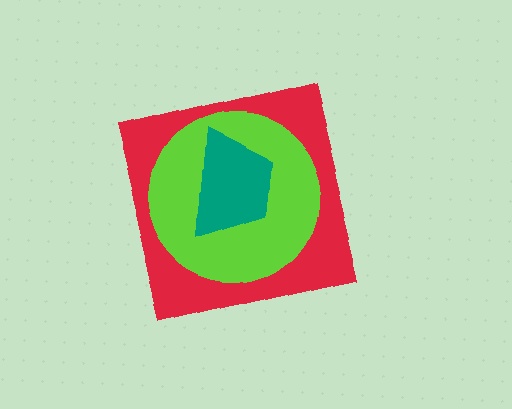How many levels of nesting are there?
3.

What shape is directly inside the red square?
The lime circle.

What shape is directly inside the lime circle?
The teal trapezoid.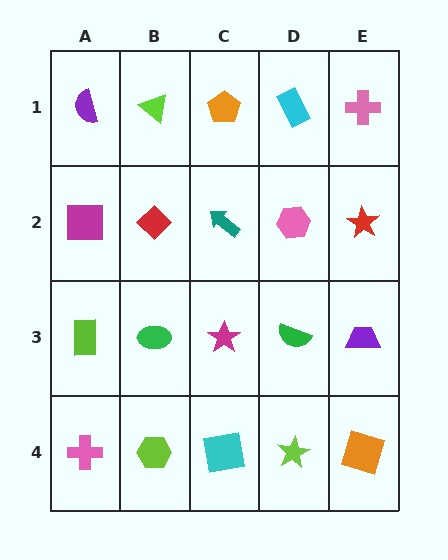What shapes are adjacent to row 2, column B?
A lime triangle (row 1, column B), a green ellipse (row 3, column B), a magenta square (row 2, column A), a teal arrow (row 2, column C).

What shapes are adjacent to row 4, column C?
A magenta star (row 3, column C), a lime hexagon (row 4, column B), a lime star (row 4, column D).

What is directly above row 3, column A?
A magenta square.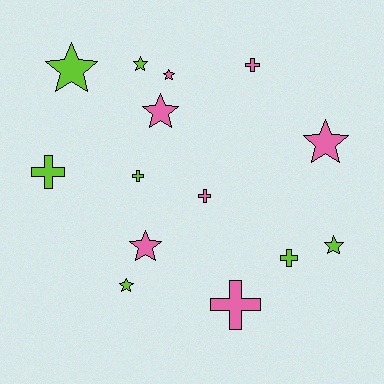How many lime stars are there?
There are 4 lime stars.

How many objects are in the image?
There are 14 objects.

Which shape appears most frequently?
Star, with 8 objects.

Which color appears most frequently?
Pink, with 7 objects.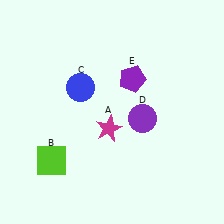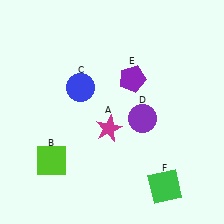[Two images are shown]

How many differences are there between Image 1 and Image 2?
There is 1 difference between the two images.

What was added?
A green square (F) was added in Image 2.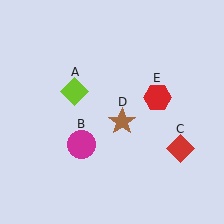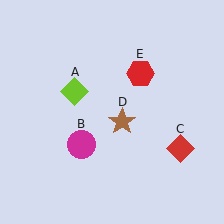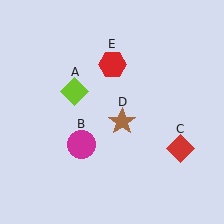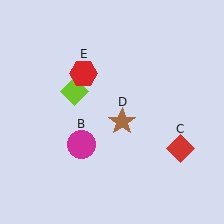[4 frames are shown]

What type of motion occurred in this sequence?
The red hexagon (object E) rotated counterclockwise around the center of the scene.